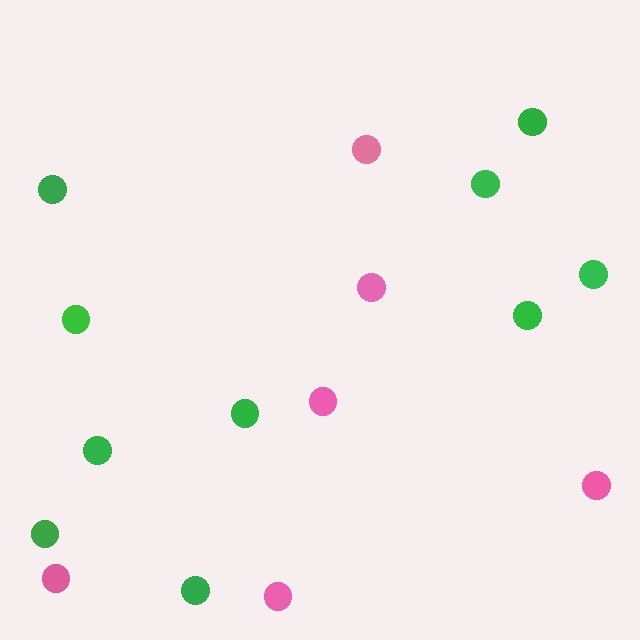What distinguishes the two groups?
There are 2 groups: one group of green circles (10) and one group of pink circles (6).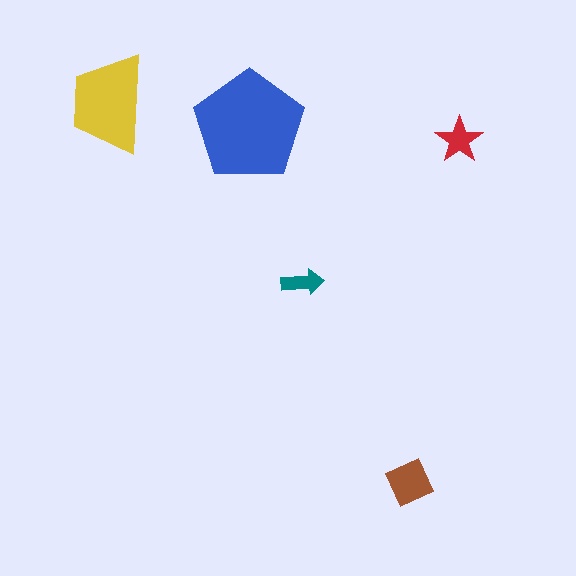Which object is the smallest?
The teal arrow.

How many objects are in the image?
There are 5 objects in the image.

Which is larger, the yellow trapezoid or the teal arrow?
The yellow trapezoid.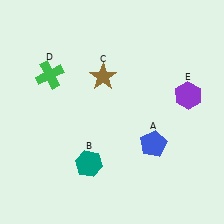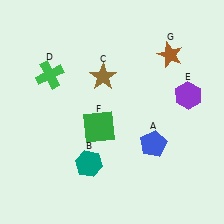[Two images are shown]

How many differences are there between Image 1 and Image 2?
There are 2 differences between the two images.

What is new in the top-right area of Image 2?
A brown star (G) was added in the top-right area of Image 2.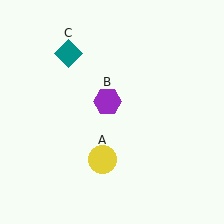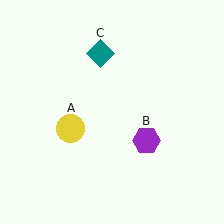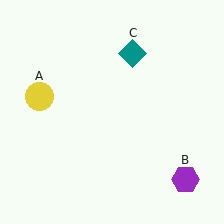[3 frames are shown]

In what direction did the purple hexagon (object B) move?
The purple hexagon (object B) moved down and to the right.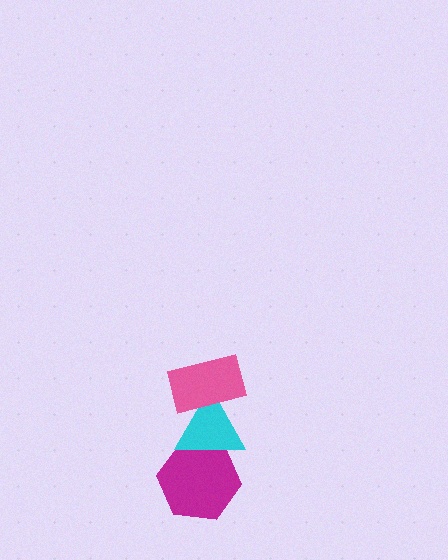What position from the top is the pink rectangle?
The pink rectangle is 1st from the top.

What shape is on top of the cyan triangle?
The pink rectangle is on top of the cyan triangle.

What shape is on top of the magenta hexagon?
The cyan triangle is on top of the magenta hexagon.